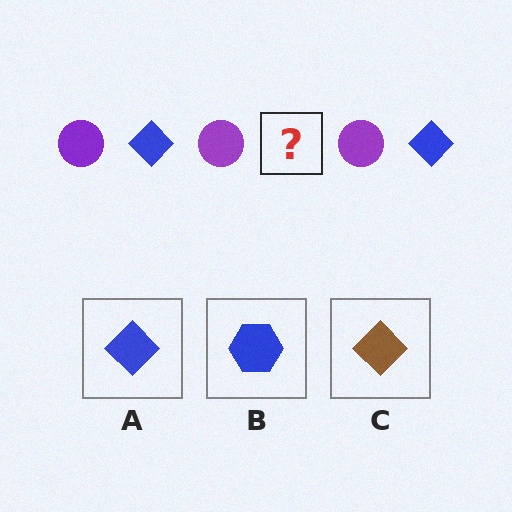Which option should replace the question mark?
Option A.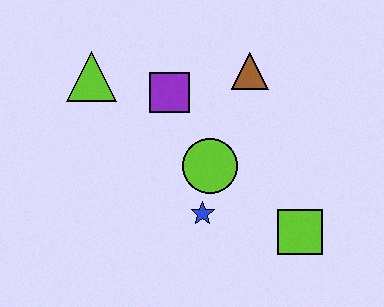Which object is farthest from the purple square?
The lime square is farthest from the purple square.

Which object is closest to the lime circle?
The blue star is closest to the lime circle.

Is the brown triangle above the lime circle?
Yes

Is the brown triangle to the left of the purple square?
No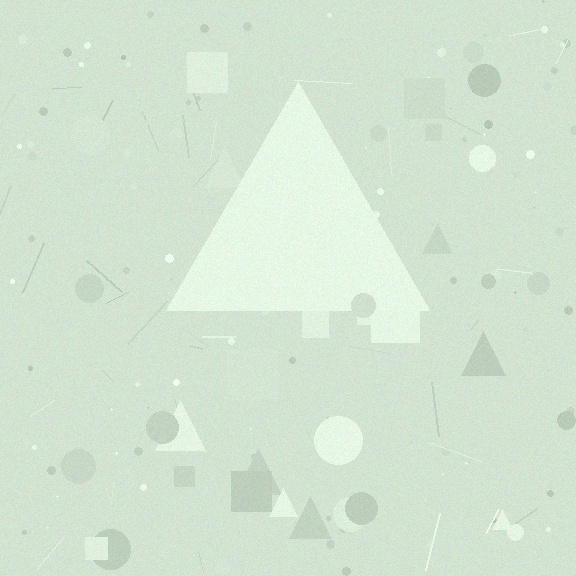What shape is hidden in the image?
A triangle is hidden in the image.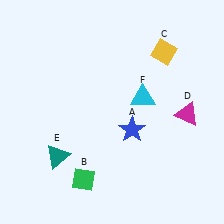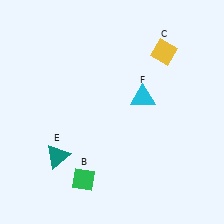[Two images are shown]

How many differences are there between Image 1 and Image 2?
There are 2 differences between the two images.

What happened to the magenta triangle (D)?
The magenta triangle (D) was removed in Image 2. It was in the bottom-right area of Image 1.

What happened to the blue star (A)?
The blue star (A) was removed in Image 2. It was in the bottom-right area of Image 1.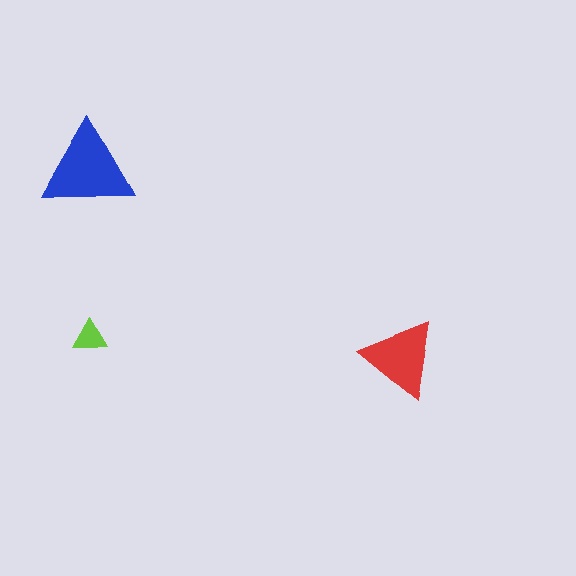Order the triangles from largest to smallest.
the blue one, the red one, the lime one.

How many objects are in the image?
There are 3 objects in the image.